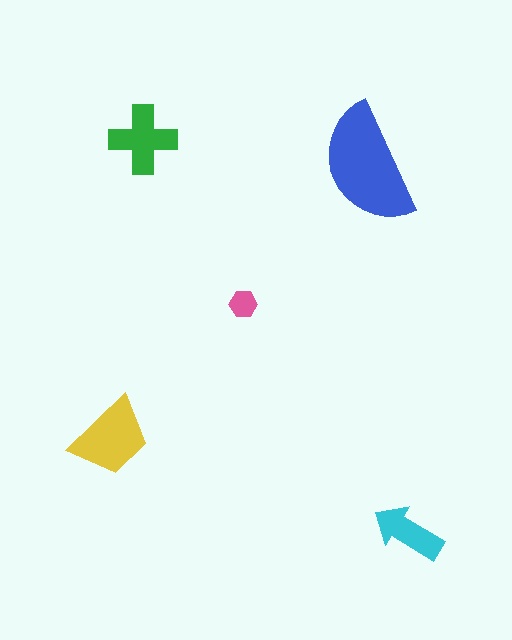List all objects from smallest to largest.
The pink hexagon, the cyan arrow, the green cross, the yellow trapezoid, the blue semicircle.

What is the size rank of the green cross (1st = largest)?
3rd.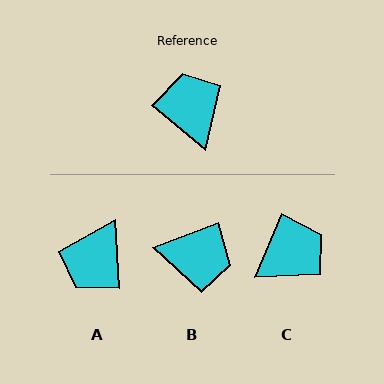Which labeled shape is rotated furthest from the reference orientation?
A, about 133 degrees away.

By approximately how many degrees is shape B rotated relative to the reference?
Approximately 120 degrees clockwise.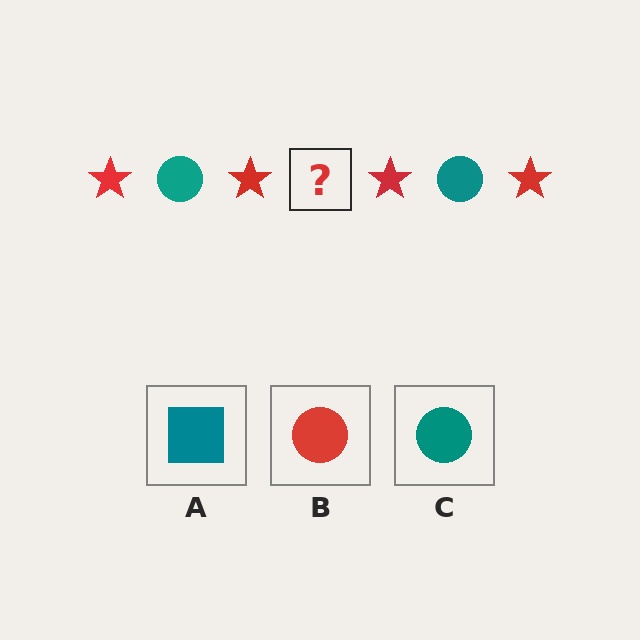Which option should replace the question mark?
Option C.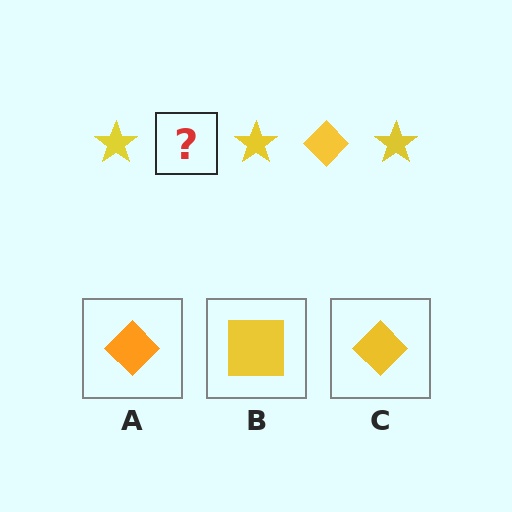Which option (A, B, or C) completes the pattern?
C.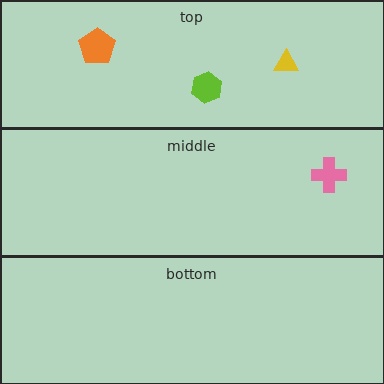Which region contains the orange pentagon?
The top region.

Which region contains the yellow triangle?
The top region.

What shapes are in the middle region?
The pink cross.